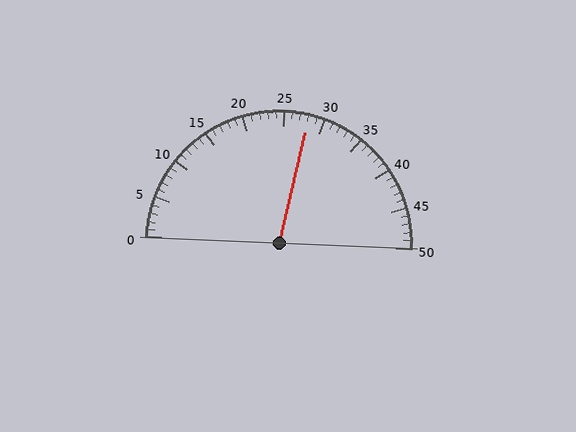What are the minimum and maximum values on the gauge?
The gauge ranges from 0 to 50.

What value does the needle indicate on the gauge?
The needle indicates approximately 28.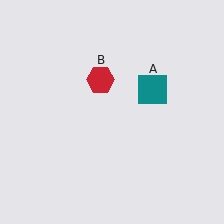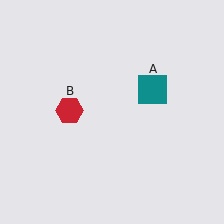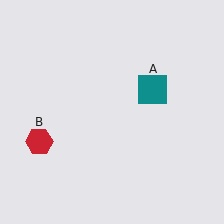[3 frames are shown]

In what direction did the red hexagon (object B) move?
The red hexagon (object B) moved down and to the left.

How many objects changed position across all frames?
1 object changed position: red hexagon (object B).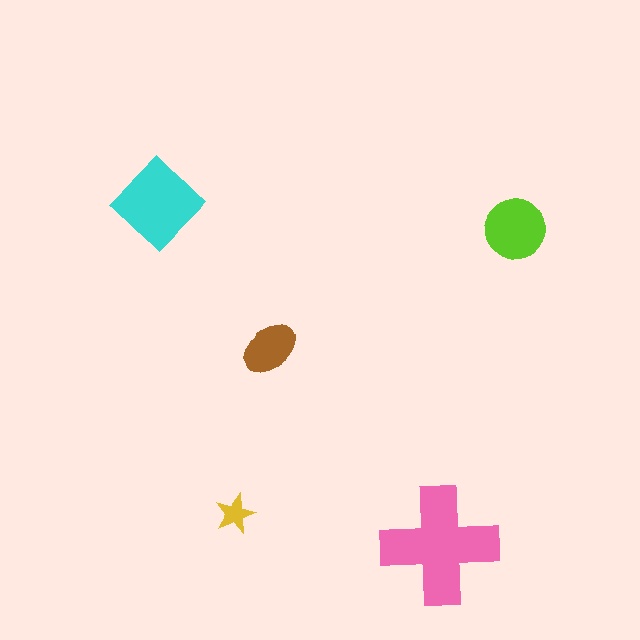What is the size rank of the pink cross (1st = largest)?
1st.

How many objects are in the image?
There are 5 objects in the image.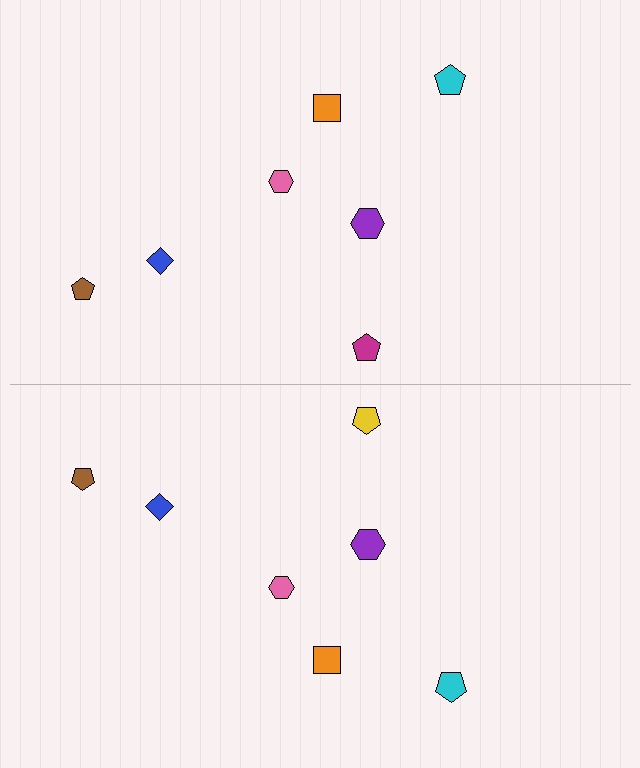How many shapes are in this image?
There are 14 shapes in this image.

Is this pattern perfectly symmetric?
No, the pattern is not perfectly symmetric. The yellow pentagon on the bottom side breaks the symmetry — its mirror counterpart is magenta.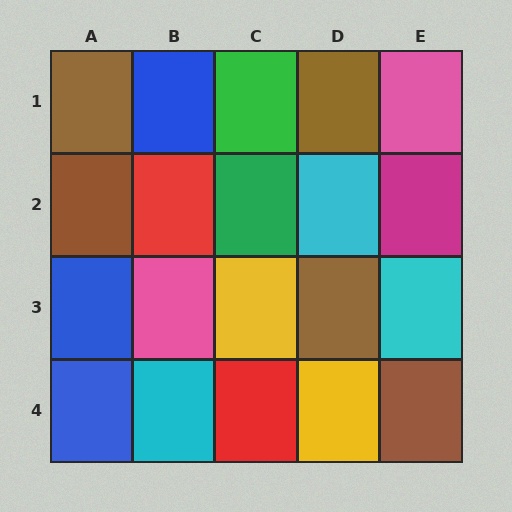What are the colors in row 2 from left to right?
Brown, red, green, cyan, magenta.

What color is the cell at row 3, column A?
Blue.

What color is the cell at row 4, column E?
Brown.